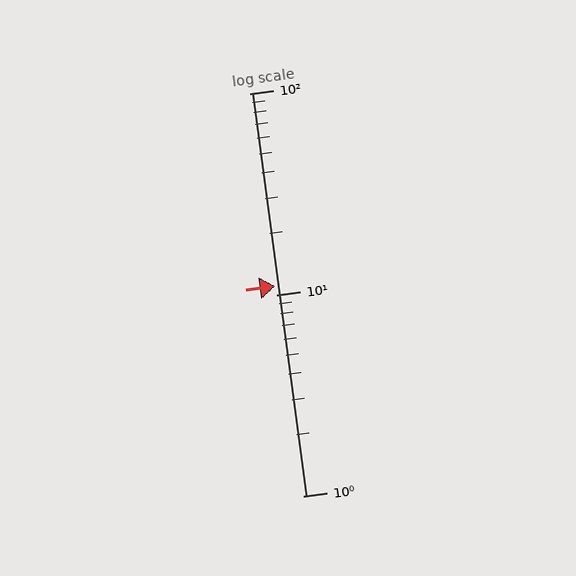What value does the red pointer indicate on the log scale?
The pointer indicates approximately 11.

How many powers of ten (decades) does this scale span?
The scale spans 2 decades, from 1 to 100.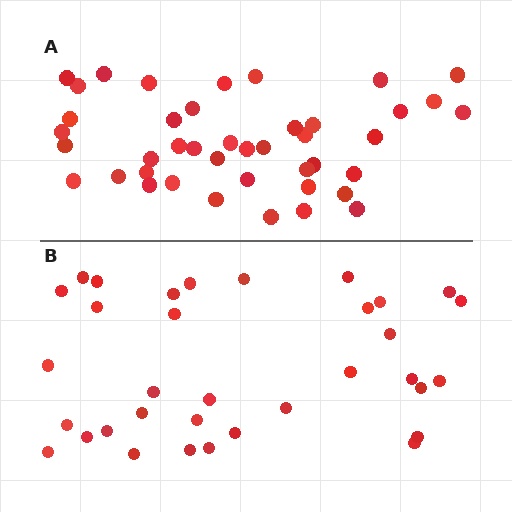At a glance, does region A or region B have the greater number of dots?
Region A (the top region) has more dots.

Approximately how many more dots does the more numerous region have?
Region A has roughly 8 or so more dots than region B.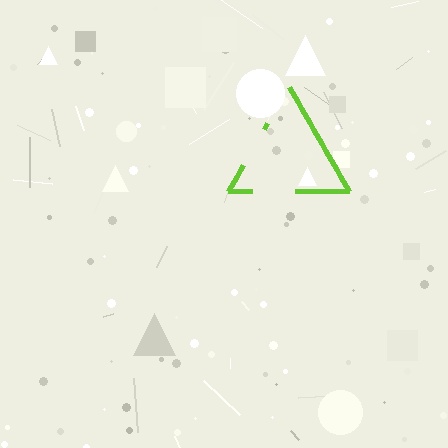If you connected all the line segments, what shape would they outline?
They would outline a triangle.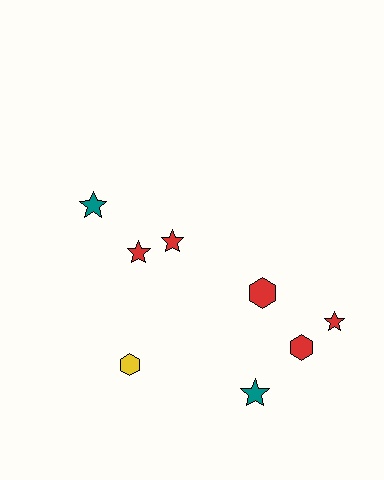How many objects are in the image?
There are 8 objects.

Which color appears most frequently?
Red, with 5 objects.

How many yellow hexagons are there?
There is 1 yellow hexagon.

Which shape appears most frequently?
Star, with 5 objects.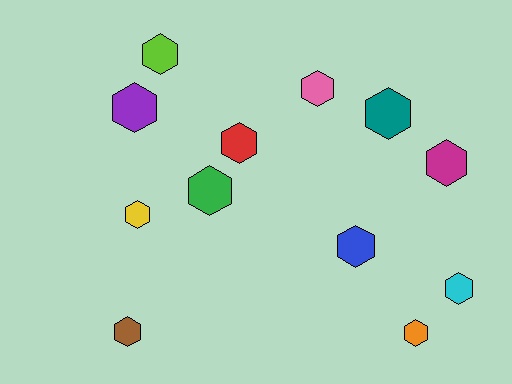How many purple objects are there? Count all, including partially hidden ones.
There is 1 purple object.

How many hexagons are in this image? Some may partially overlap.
There are 12 hexagons.